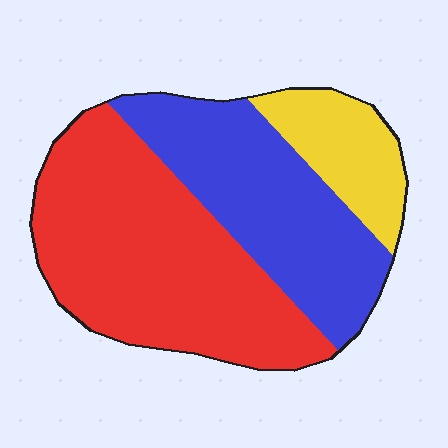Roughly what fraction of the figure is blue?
Blue takes up between a third and a half of the figure.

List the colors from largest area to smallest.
From largest to smallest: red, blue, yellow.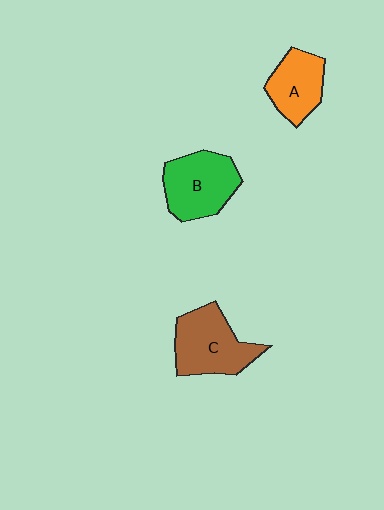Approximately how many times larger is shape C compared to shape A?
Approximately 1.4 times.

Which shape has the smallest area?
Shape A (orange).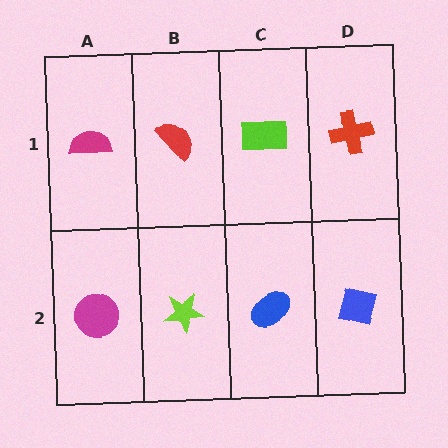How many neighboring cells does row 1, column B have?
3.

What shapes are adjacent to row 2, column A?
A magenta semicircle (row 1, column A), a lime star (row 2, column B).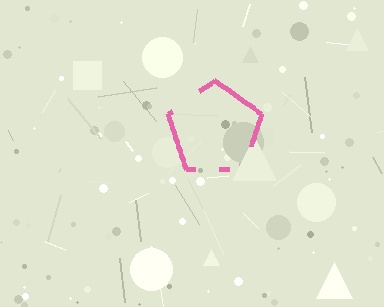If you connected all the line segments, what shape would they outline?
They would outline a pentagon.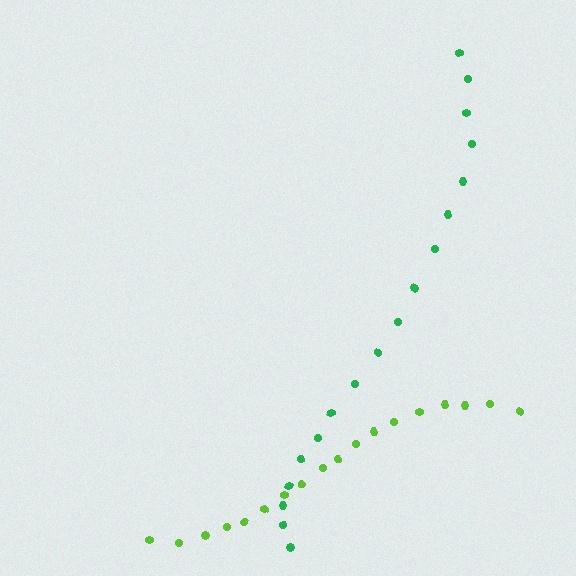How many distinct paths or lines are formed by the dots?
There are 2 distinct paths.